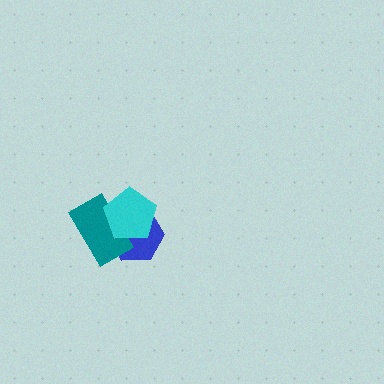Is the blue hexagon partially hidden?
Yes, it is partially covered by another shape.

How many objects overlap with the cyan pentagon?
2 objects overlap with the cyan pentagon.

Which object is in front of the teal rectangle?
The cyan pentagon is in front of the teal rectangle.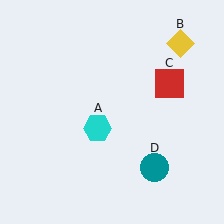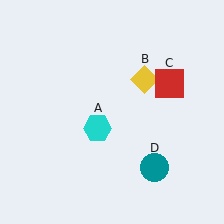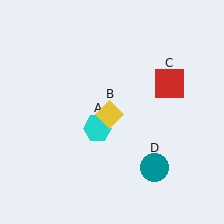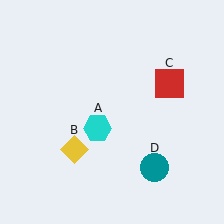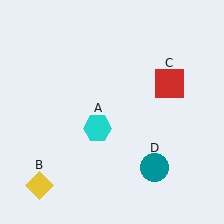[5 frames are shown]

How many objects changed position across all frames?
1 object changed position: yellow diamond (object B).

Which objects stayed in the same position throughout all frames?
Cyan hexagon (object A) and red square (object C) and teal circle (object D) remained stationary.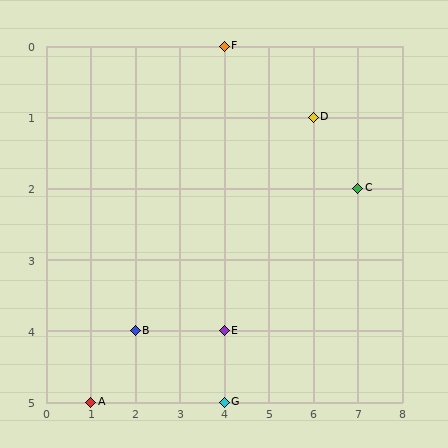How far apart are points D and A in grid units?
Points D and A are 5 columns and 4 rows apart (about 6.4 grid units diagonally).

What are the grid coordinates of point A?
Point A is at grid coordinates (1, 5).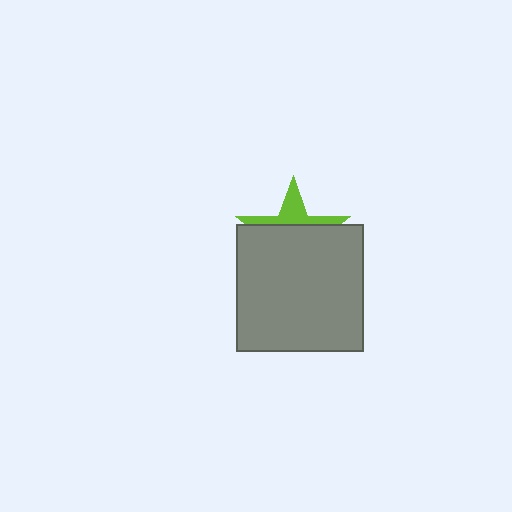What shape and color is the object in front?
The object in front is a gray square.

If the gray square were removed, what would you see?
You would see the complete lime star.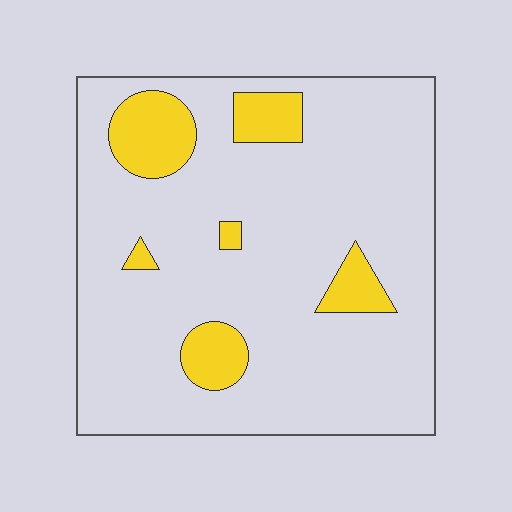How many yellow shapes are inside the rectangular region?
6.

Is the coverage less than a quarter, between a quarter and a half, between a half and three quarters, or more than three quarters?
Less than a quarter.